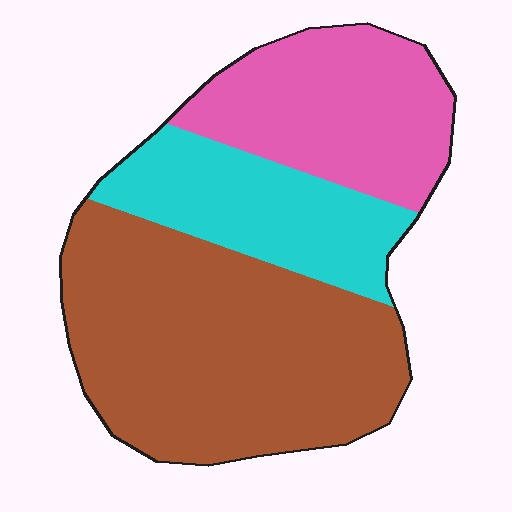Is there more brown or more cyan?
Brown.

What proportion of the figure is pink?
Pink takes up between a quarter and a half of the figure.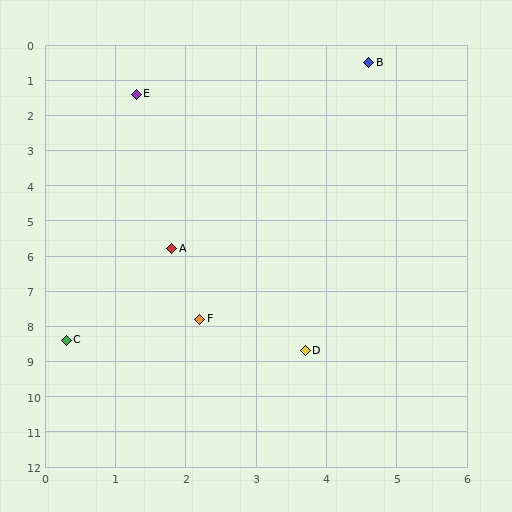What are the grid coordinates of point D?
Point D is at approximately (3.7, 8.7).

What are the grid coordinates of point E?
Point E is at approximately (1.3, 1.4).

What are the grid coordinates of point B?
Point B is at approximately (4.6, 0.5).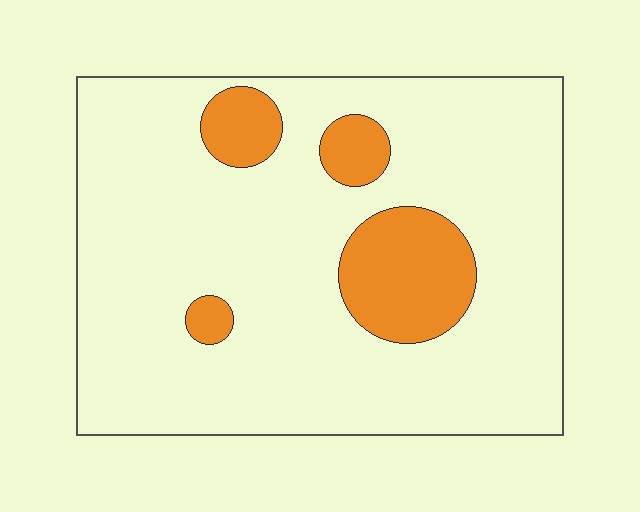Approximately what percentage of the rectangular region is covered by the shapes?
Approximately 15%.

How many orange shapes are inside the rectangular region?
4.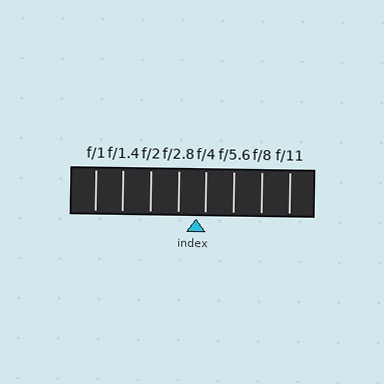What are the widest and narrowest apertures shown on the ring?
The widest aperture shown is f/1 and the narrowest is f/11.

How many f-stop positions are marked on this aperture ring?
There are 8 f-stop positions marked.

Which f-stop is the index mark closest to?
The index mark is closest to f/4.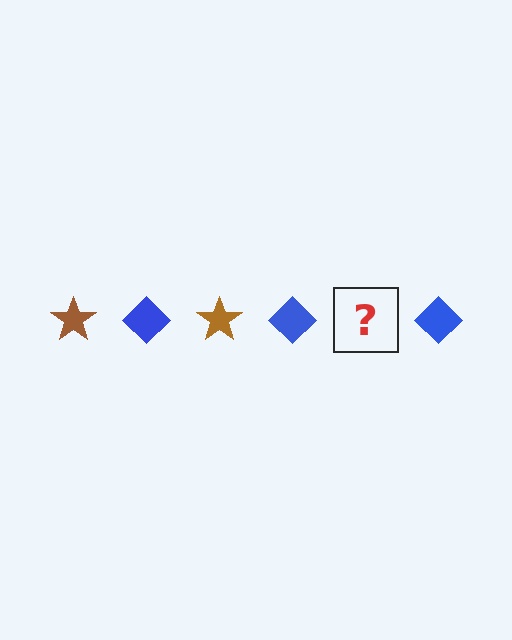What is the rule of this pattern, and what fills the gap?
The rule is that the pattern alternates between brown star and blue diamond. The gap should be filled with a brown star.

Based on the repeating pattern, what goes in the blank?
The blank should be a brown star.